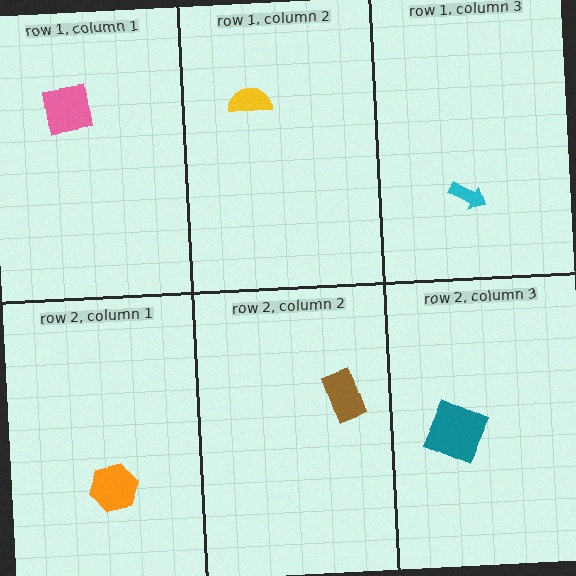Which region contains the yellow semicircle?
The row 1, column 2 region.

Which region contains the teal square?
The row 2, column 3 region.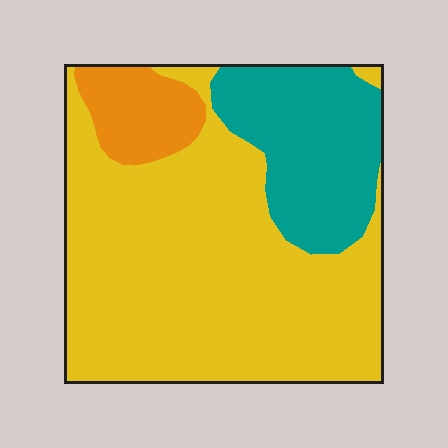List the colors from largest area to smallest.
From largest to smallest: yellow, teal, orange.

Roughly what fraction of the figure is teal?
Teal covers roughly 25% of the figure.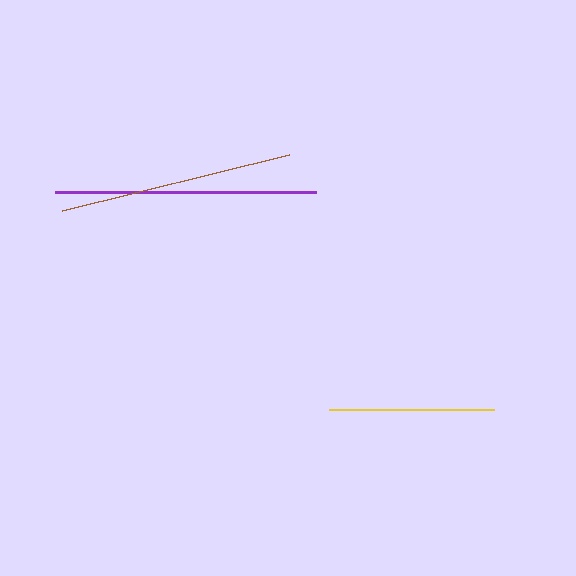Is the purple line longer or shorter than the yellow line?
The purple line is longer than the yellow line.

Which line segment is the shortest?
The yellow line is the shortest at approximately 165 pixels.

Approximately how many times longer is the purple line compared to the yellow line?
The purple line is approximately 1.6 times the length of the yellow line.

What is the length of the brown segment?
The brown segment is approximately 233 pixels long.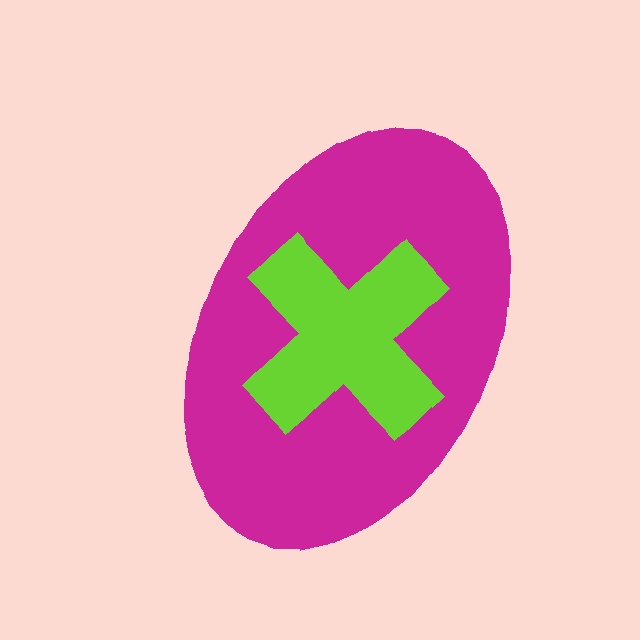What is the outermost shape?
The magenta ellipse.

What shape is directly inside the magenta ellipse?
The lime cross.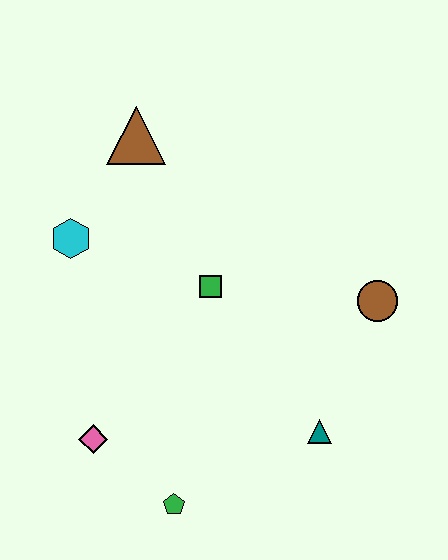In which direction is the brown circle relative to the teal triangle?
The brown circle is above the teal triangle.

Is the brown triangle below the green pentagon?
No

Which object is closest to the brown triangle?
The cyan hexagon is closest to the brown triangle.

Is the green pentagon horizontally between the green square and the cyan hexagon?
Yes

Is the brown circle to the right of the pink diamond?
Yes